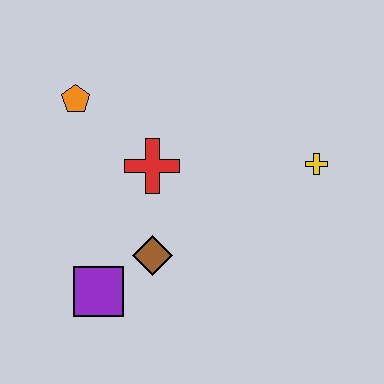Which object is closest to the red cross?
The brown diamond is closest to the red cross.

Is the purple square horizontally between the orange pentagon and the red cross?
Yes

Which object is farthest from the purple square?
The yellow cross is farthest from the purple square.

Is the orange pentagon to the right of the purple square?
No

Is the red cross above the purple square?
Yes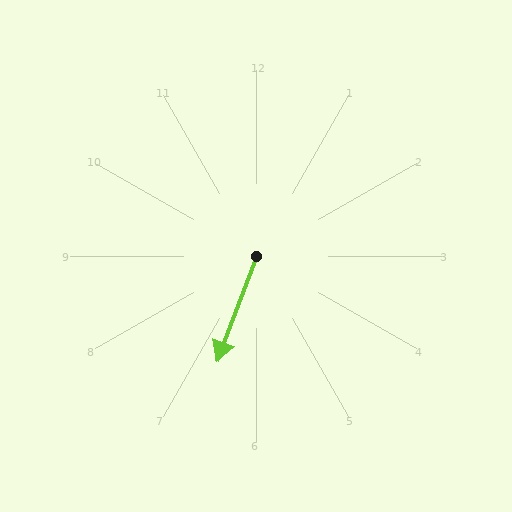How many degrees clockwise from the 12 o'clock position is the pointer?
Approximately 201 degrees.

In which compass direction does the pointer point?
South.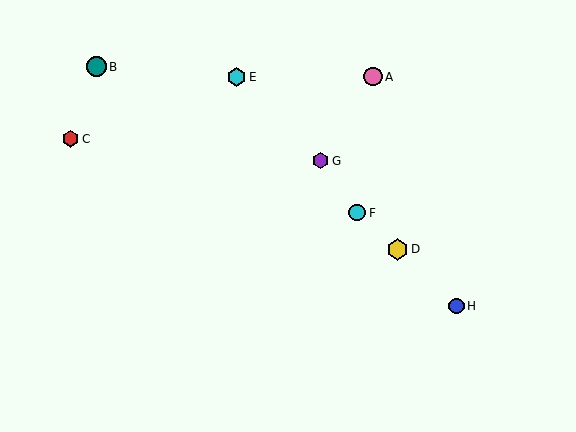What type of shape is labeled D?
Shape D is a yellow hexagon.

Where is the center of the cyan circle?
The center of the cyan circle is at (357, 213).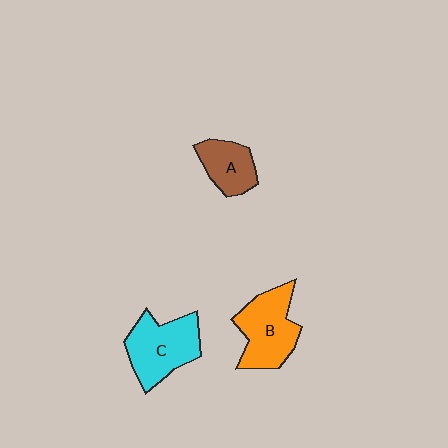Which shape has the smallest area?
Shape A (brown).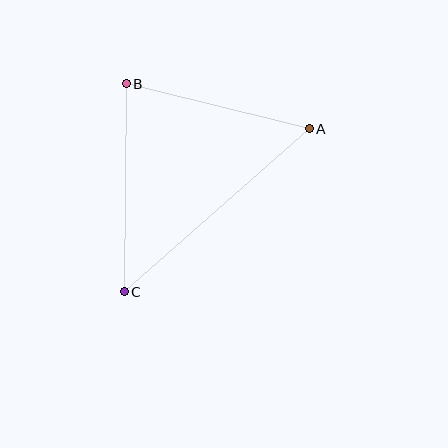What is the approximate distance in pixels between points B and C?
The distance between B and C is approximately 208 pixels.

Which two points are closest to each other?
Points A and B are closest to each other.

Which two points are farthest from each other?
Points A and C are farthest from each other.